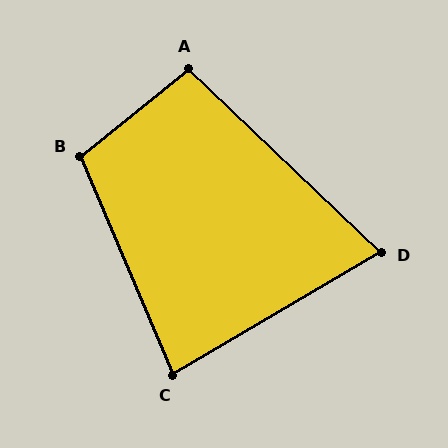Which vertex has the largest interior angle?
B, at approximately 106 degrees.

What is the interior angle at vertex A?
Approximately 97 degrees (obtuse).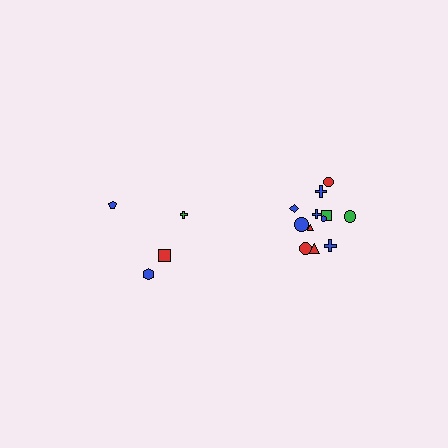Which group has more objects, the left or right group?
The right group.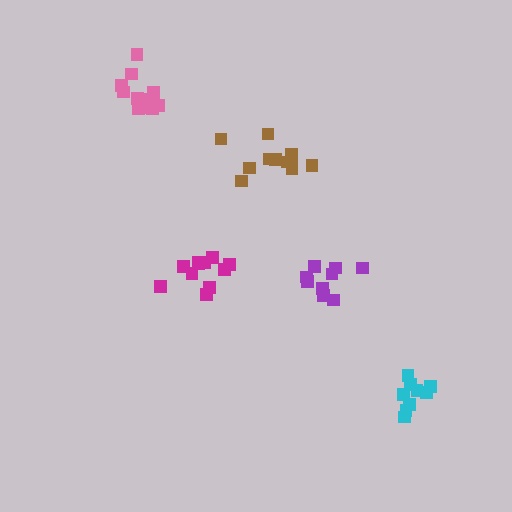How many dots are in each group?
Group 1: 9 dots, Group 2: 11 dots, Group 3: 11 dots, Group 4: 11 dots, Group 5: 9 dots (51 total).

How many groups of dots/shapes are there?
There are 5 groups.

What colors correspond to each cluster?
The clusters are colored: purple, brown, magenta, pink, cyan.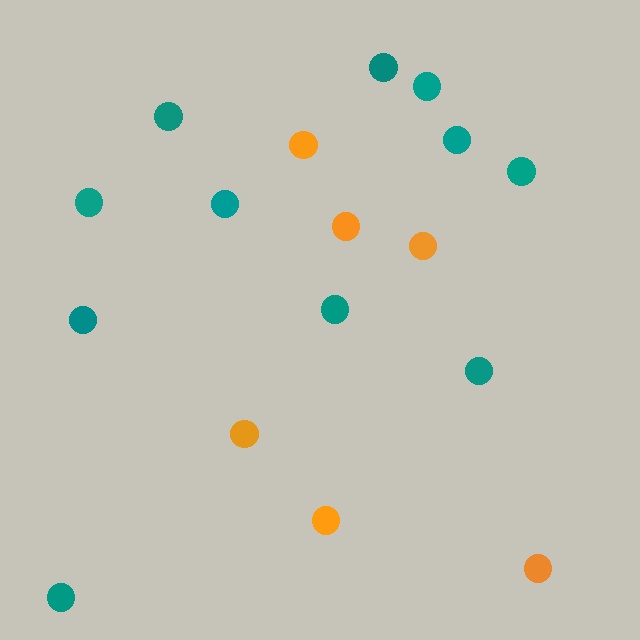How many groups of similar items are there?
There are 2 groups: one group of orange circles (6) and one group of teal circles (11).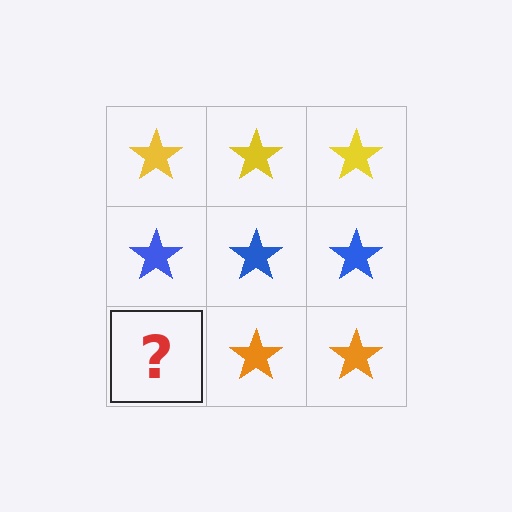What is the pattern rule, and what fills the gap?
The rule is that each row has a consistent color. The gap should be filled with an orange star.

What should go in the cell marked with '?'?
The missing cell should contain an orange star.